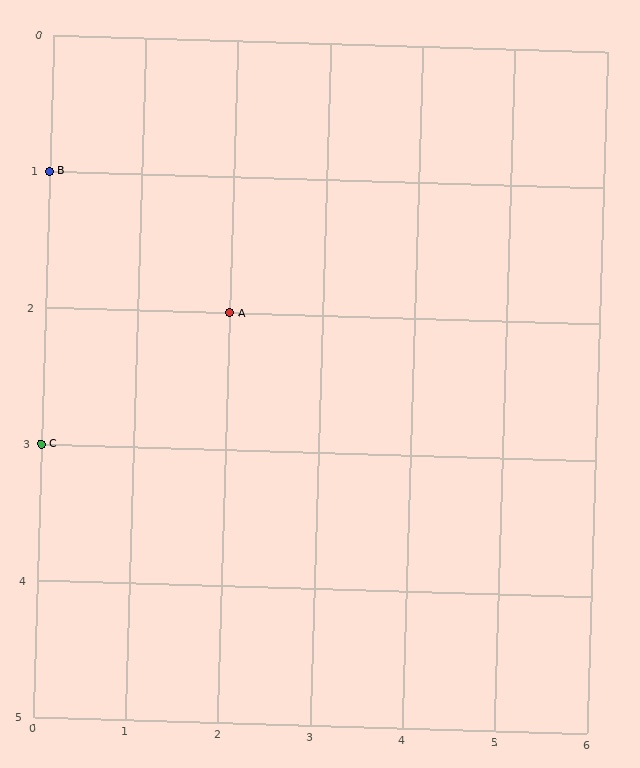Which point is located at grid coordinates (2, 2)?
Point A is at (2, 2).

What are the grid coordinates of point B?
Point B is at grid coordinates (0, 1).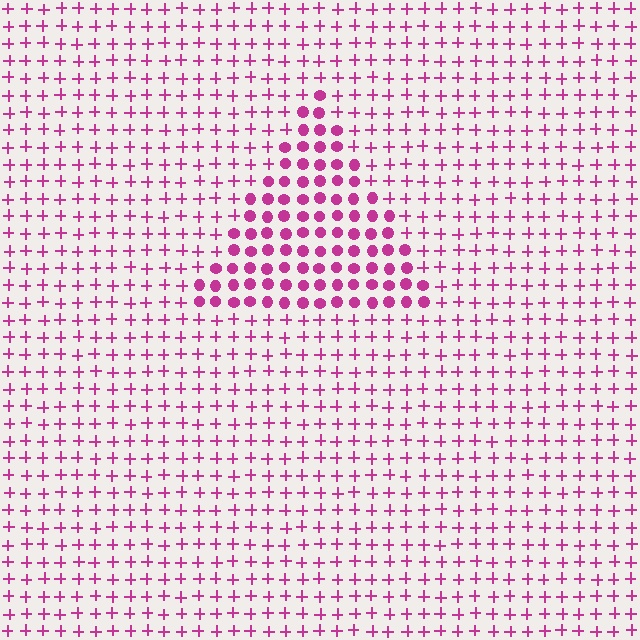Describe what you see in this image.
The image is filled with small magenta elements arranged in a uniform grid. A triangle-shaped region contains circles, while the surrounding area contains plus signs. The boundary is defined purely by the change in element shape.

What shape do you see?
I see a triangle.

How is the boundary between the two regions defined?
The boundary is defined by a change in element shape: circles inside vs. plus signs outside. All elements share the same color and spacing.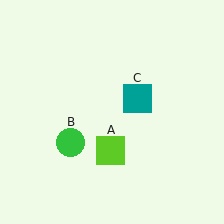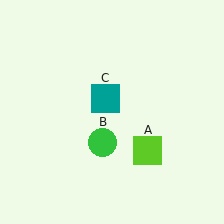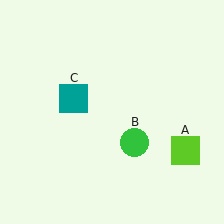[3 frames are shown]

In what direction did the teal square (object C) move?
The teal square (object C) moved left.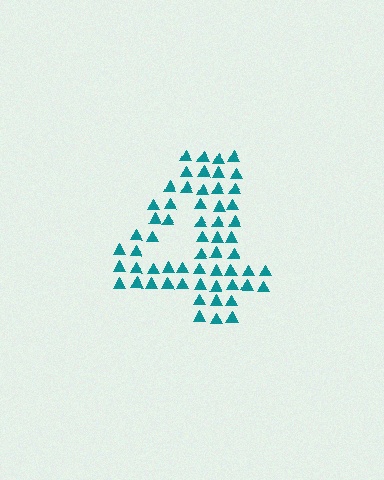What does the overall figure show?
The overall figure shows the digit 4.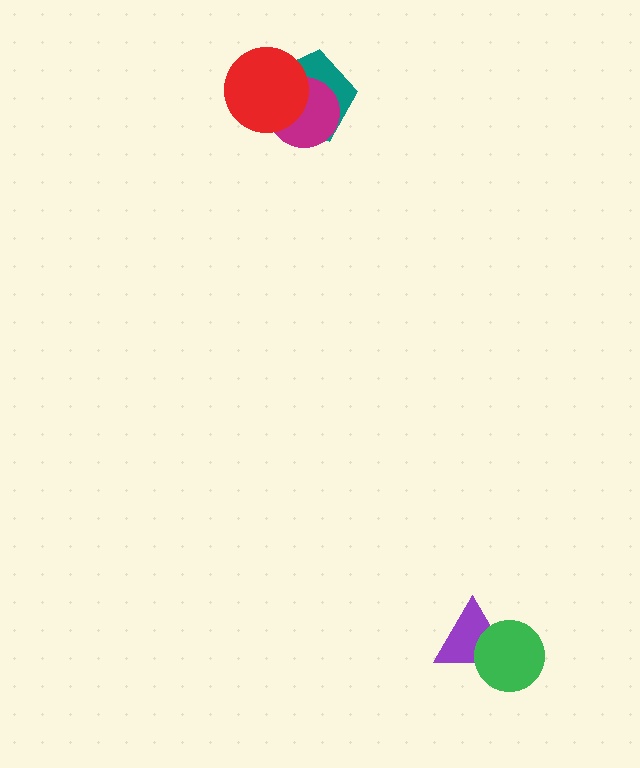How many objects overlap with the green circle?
1 object overlaps with the green circle.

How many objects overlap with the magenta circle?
2 objects overlap with the magenta circle.